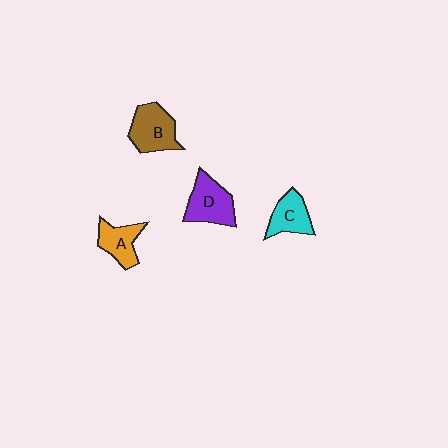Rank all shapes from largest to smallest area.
From largest to smallest: B (brown), D (purple), C (cyan), A (orange).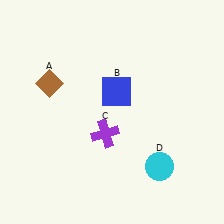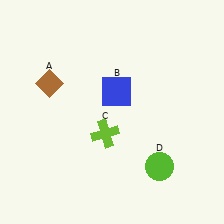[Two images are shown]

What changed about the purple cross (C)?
In Image 1, C is purple. In Image 2, it changed to lime.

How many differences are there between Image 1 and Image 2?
There are 2 differences between the two images.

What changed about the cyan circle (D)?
In Image 1, D is cyan. In Image 2, it changed to lime.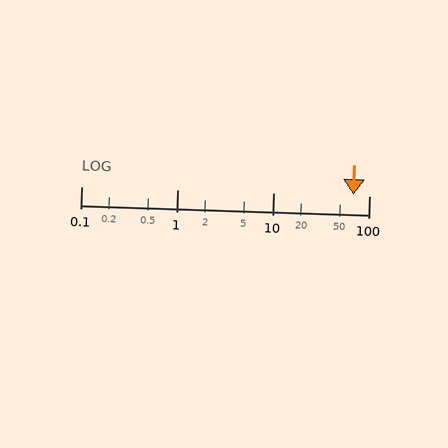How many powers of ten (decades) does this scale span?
The scale spans 3 decades, from 0.1 to 100.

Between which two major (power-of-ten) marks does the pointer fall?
The pointer is between 10 and 100.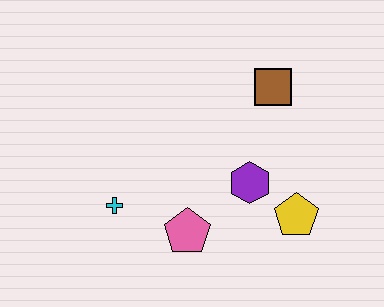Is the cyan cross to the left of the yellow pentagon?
Yes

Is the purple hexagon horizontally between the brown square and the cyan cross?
Yes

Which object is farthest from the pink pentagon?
The brown square is farthest from the pink pentagon.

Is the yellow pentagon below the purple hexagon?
Yes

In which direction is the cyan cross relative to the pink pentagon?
The cyan cross is to the left of the pink pentagon.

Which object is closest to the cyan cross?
The pink pentagon is closest to the cyan cross.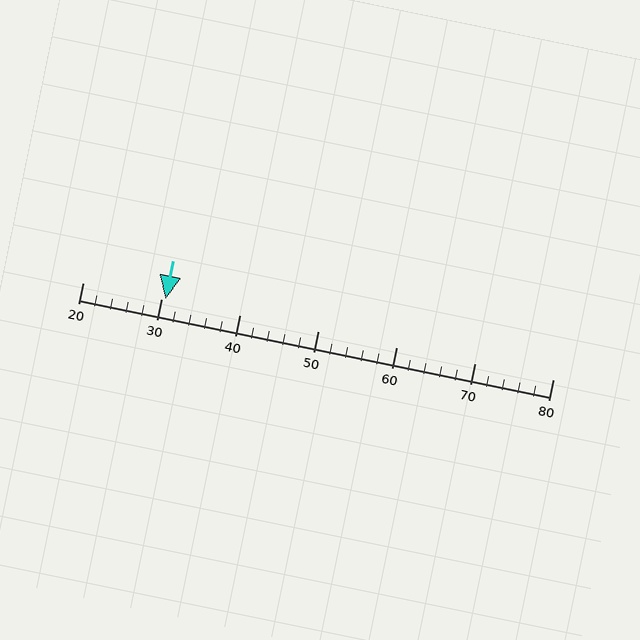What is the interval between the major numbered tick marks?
The major tick marks are spaced 10 units apart.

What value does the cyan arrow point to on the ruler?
The cyan arrow points to approximately 31.